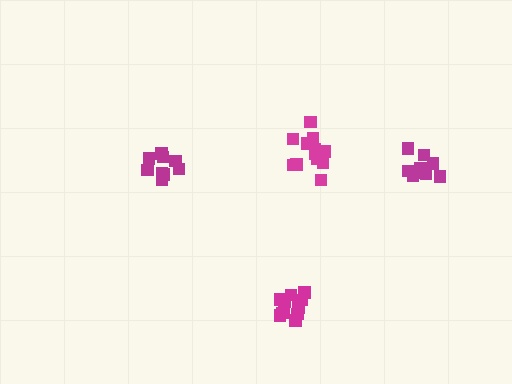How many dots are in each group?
Group 1: 11 dots, Group 2: 13 dots, Group 3: 9 dots, Group 4: 10 dots (43 total).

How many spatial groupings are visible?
There are 4 spatial groupings.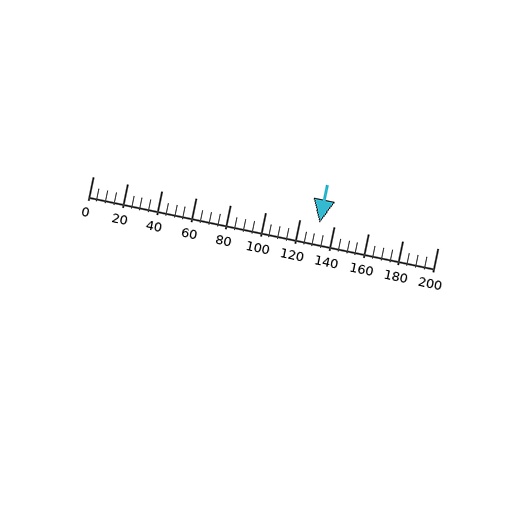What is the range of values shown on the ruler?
The ruler shows values from 0 to 200.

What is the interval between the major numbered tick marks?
The major tick marks are spaced 20 units apart.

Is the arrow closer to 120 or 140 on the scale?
The arrow is closer to 140.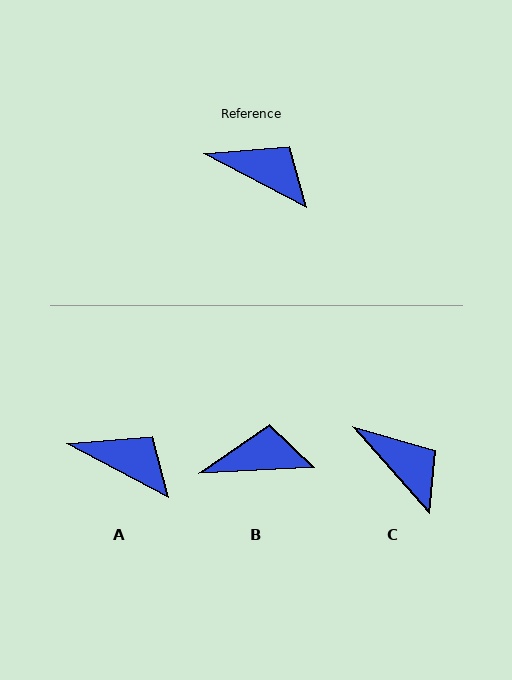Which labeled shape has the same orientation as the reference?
A.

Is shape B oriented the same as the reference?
No, it is off by about 31 degrees.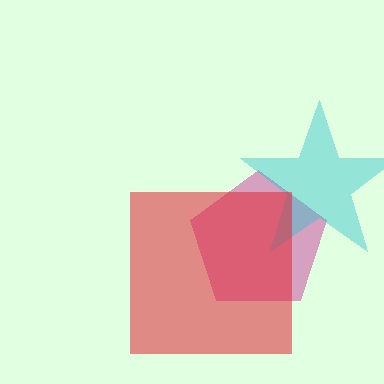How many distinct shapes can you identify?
There are 3 distinct shapes: a magenta pentagon, a cyan star, a red square.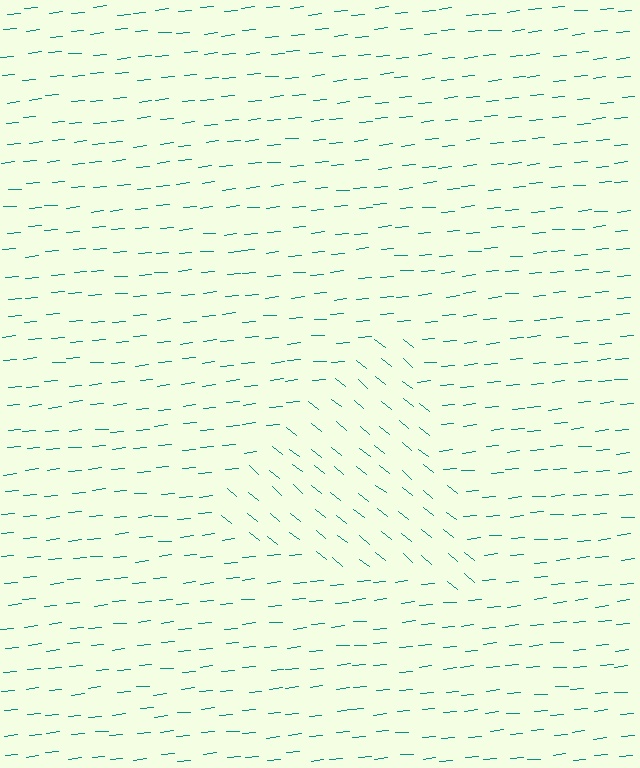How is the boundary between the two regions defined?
The boundary is defined purely by a change in line orientation (approximately 45 degrees difference). All lines are the same color and thickness.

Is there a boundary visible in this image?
Yes, there is a texture boundary formed by a change in line orientation.